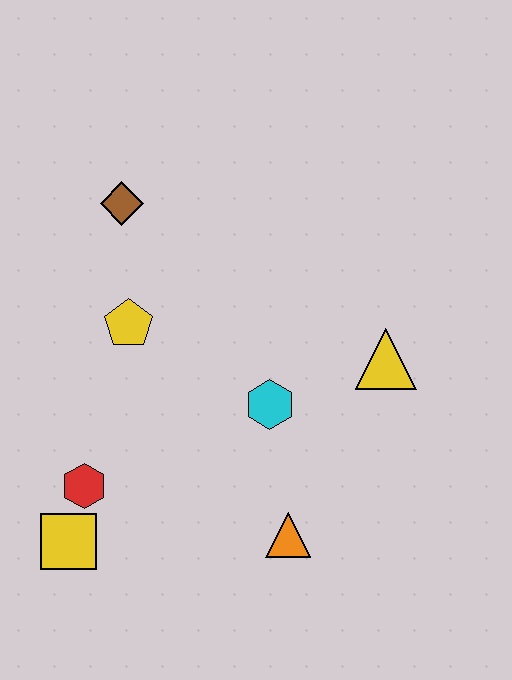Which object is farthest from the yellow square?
The yellow triangle is farthest from the yellow square.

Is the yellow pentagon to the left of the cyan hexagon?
Yes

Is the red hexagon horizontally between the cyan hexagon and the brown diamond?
No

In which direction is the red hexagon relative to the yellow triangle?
The red hexagon is to the left of the yellow triangle.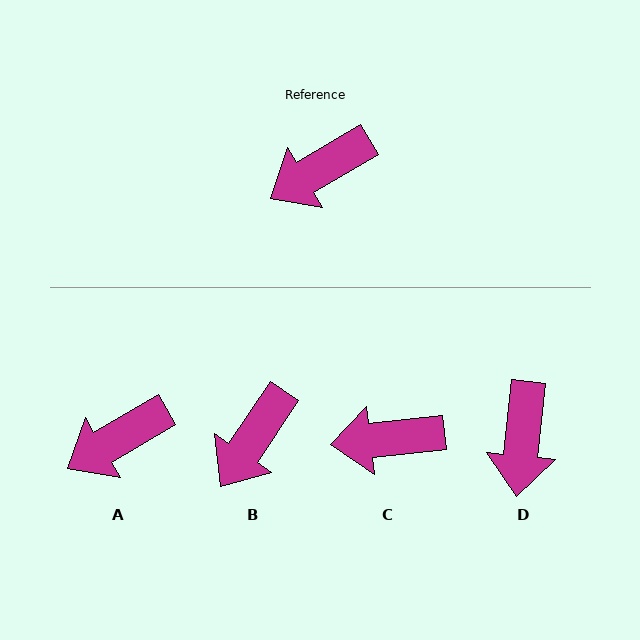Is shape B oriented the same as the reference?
No, it is off by about 26 degrees.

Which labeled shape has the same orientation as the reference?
A.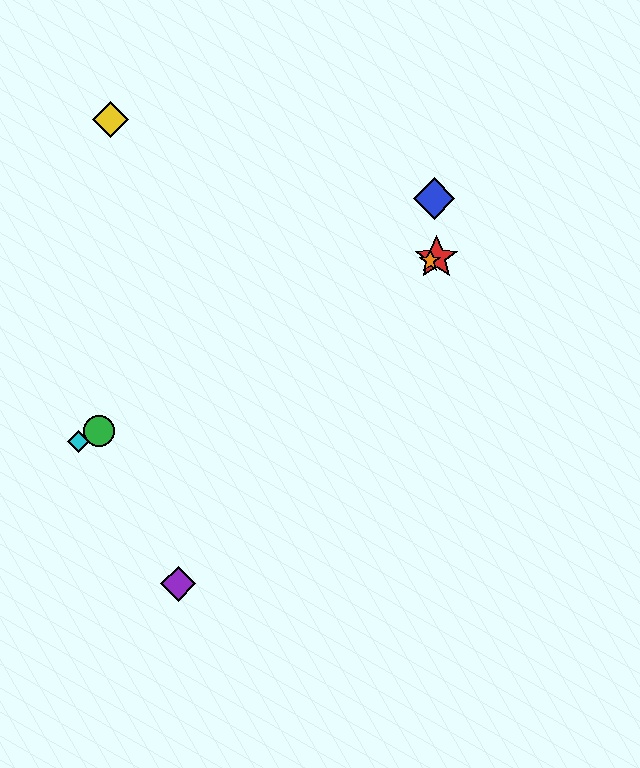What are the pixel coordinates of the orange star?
The orange star is at (430, 261).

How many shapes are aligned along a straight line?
4 shapes (the red star, the green circle, the orange star, the cyan diamond) are aligned along a straight line.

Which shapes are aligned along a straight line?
The red star, the green circle, the orange star, the cyan diamond are aligned along a straight line.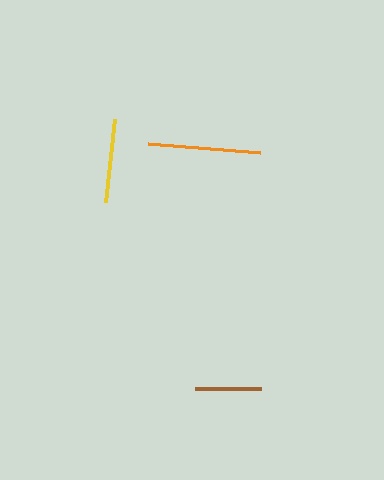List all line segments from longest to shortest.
From longest to shortest: orange, yellow, brown.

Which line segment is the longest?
The orange line is the longest at approximately 113 pixels.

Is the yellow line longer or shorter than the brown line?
The yellow line is longer than the brown line.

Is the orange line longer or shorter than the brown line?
The orange line is longer than the brown line.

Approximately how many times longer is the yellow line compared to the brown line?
The yellow line is approximately 1.3 times the length of the brown line.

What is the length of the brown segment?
The brown segment is approximately 66 pixels long.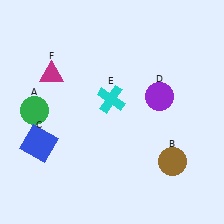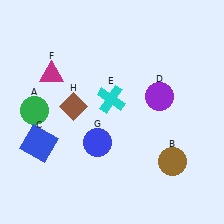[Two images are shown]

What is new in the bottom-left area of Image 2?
A blue circle (G) was added in the bottom-left area of Image 2.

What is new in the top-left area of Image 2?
A brown diamond (H) was added in the top-left area of Image 2.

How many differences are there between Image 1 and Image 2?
There are 2 differences between the two images.